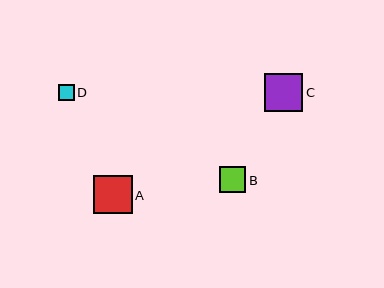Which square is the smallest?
Square D is the smallest with a size of approximately 16 pixels.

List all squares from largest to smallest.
From largest to smallest: A, C, B, D.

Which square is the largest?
Square A is the largest with a size of approximately 39 pixels.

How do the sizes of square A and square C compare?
Square A and square C are approximately the same size.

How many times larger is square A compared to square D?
Square A is approximately 2.4 times the size of square D.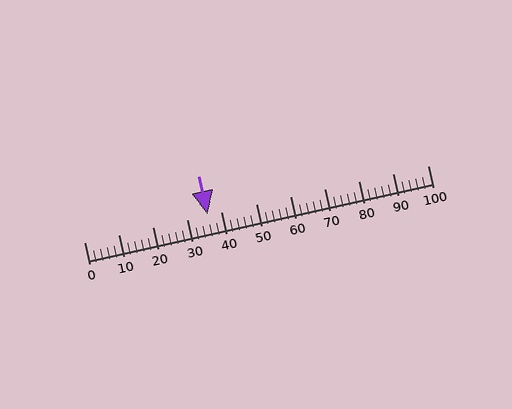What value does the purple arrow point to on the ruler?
The purple arrow points to approximately 36.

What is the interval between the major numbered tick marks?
The major tick marks are spaced 10 units apart.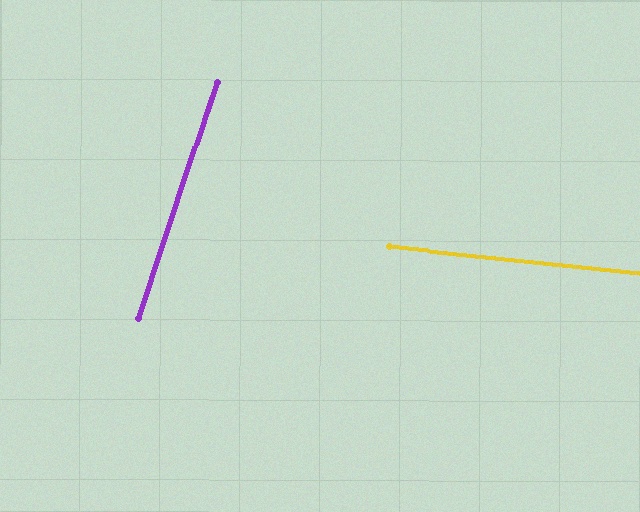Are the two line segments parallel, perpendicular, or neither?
Neither parallel nor perpendicular — they differ by about 78°.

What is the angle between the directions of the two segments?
Approximately 78 degrees.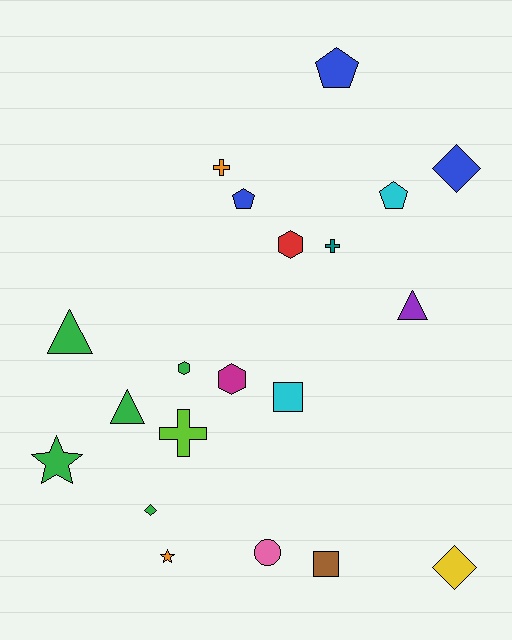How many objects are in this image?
There are 20 objects.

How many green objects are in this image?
There are 5 green objects.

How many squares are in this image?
There are 2 squares.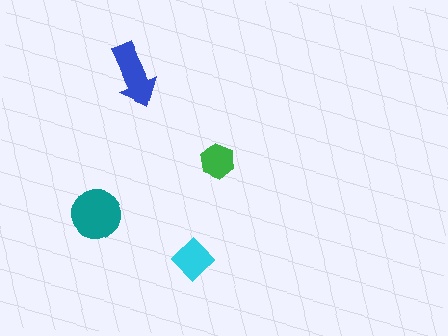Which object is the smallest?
The green hexagon.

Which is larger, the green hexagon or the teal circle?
The teal circle.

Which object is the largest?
The teal circle.